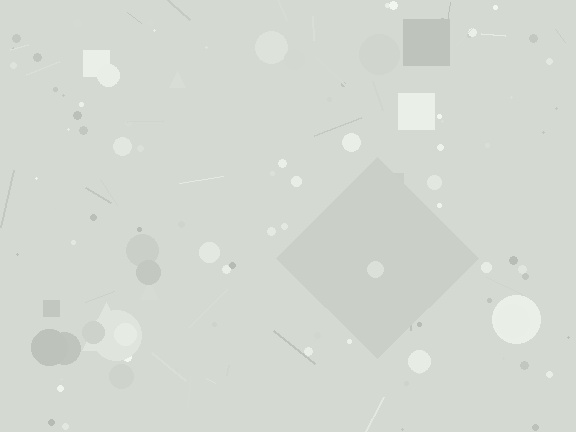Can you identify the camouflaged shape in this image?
The camouflaged shape is a diamond.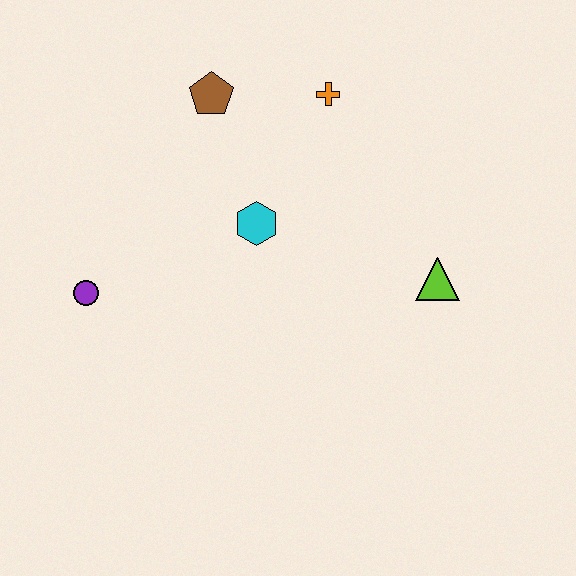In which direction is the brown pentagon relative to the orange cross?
The brown pentagon is to the left of the orange cross.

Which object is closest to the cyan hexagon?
The brown pentagon is closest to the cyan hexagon.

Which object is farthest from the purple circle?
The lime triangle is farthest from the purple circle.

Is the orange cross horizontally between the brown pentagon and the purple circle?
No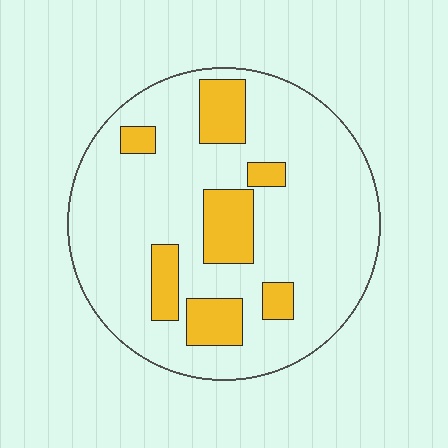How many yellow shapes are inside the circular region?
7.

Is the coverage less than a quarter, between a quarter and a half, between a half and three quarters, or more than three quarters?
Less than a quarter.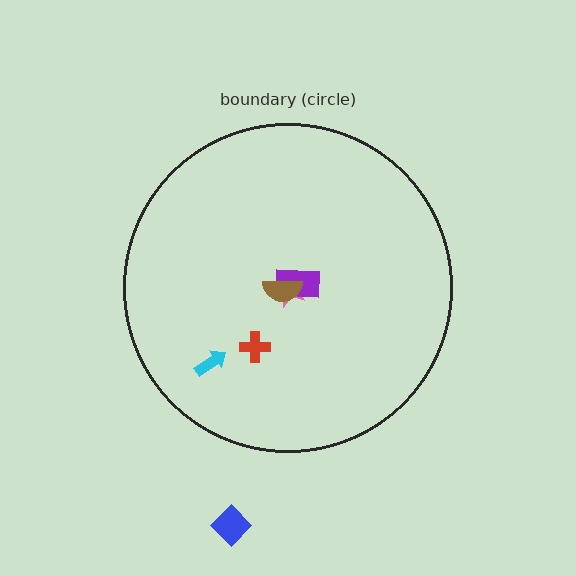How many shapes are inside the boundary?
5 inside, 1 outside.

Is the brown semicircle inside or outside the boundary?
Inside.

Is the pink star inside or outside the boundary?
Inside.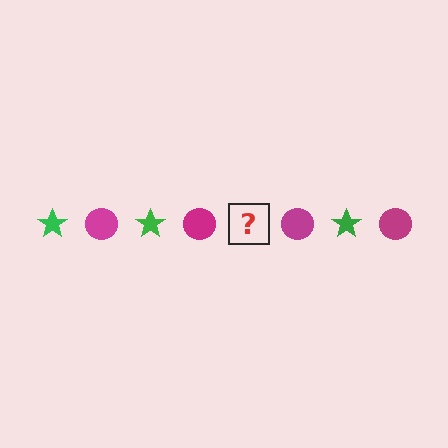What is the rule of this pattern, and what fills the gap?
The rule is that the pattern alternates between green star and magenta circle. The gap should be filled with a green star.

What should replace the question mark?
The question mark should be replaced with a green star.